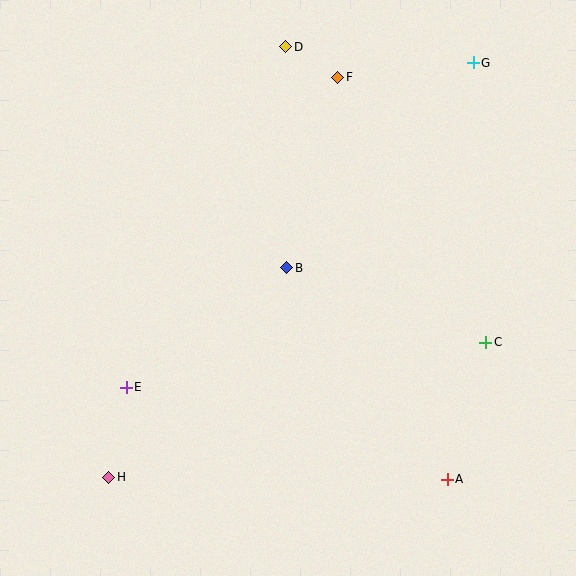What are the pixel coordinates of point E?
Point E is at (126, 388).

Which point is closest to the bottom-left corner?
Point H is closest to the bottom-left corner.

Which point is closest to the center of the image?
Point B at (287, 268) is closest to the center.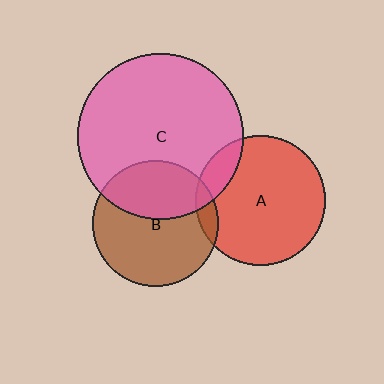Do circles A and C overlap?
Yes.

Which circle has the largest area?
Circle C (pink).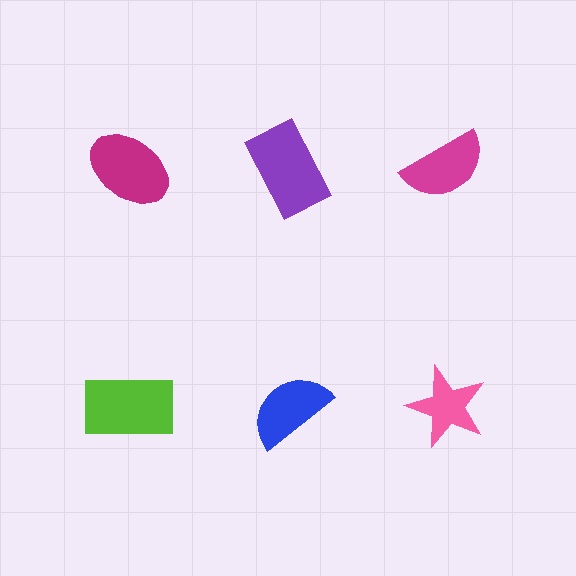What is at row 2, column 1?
A lime rectangle.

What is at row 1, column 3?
A magenta semicircle.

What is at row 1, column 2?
A purple rectangle.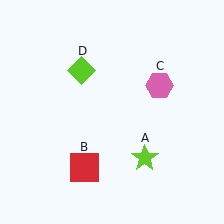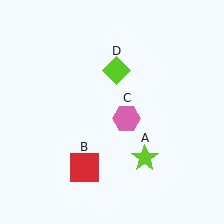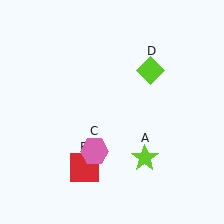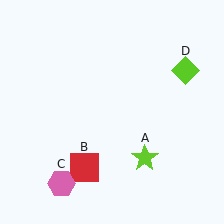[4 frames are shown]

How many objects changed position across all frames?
2 objects changed position: pink hexagon (object C), lime diamond (object D).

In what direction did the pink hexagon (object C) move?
The pink hexagon (object C) moved down and to the left.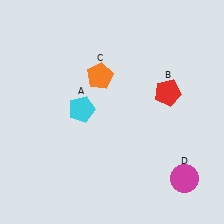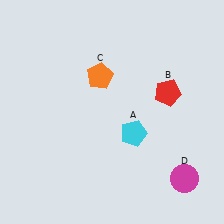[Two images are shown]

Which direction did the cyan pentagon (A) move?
The cyan pentagon (A) moved right.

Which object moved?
The cyan pentagon (A) moved right.